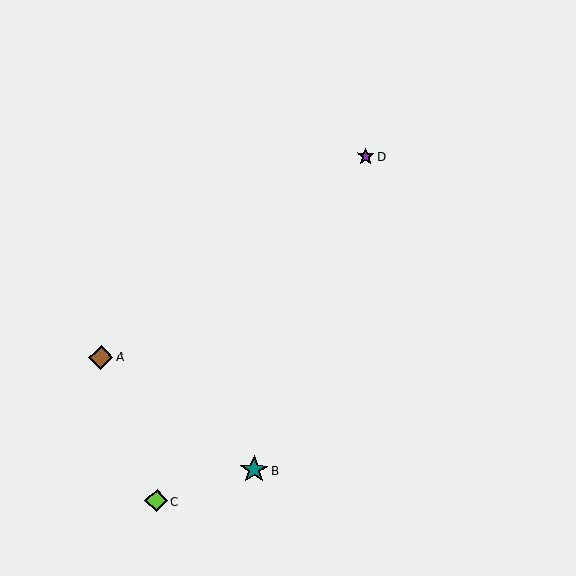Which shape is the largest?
The teal star (labeled B) is the largest.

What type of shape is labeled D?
Shape D is a purple star.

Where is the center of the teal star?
The center of the teal star is at (254, 470).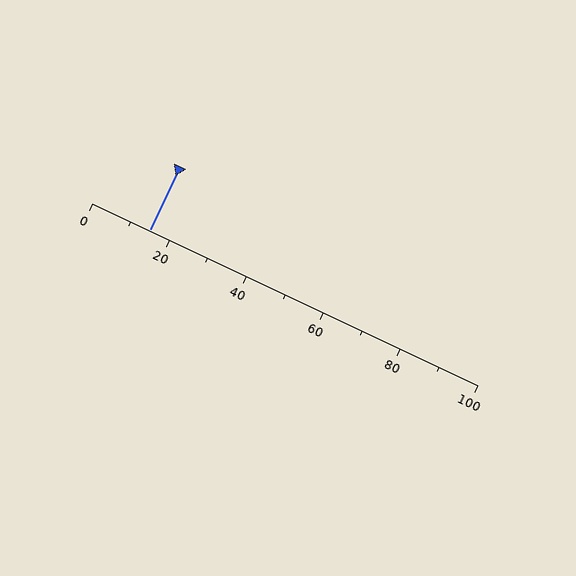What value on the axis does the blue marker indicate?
The marker indicates approximately 15.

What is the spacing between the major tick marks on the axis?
The major ticks are spaced 20 apart.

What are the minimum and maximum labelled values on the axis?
The axis runs from 0 to 100.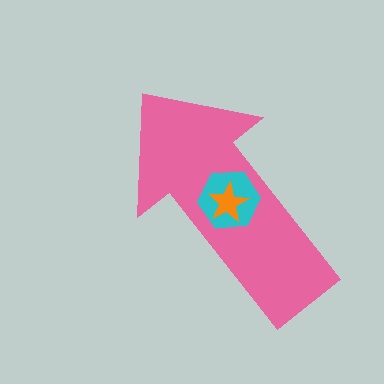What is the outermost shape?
The pink arrow.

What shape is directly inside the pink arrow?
The cyan hexagon.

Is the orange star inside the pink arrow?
Yes.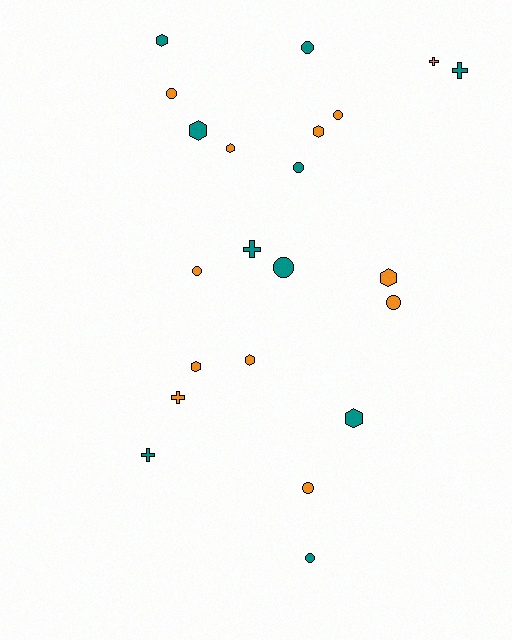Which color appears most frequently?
Orange, with 12 objects.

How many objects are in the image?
There are 22 objects.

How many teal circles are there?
There are 4 teal circles.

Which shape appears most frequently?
Circle, with 9 objects.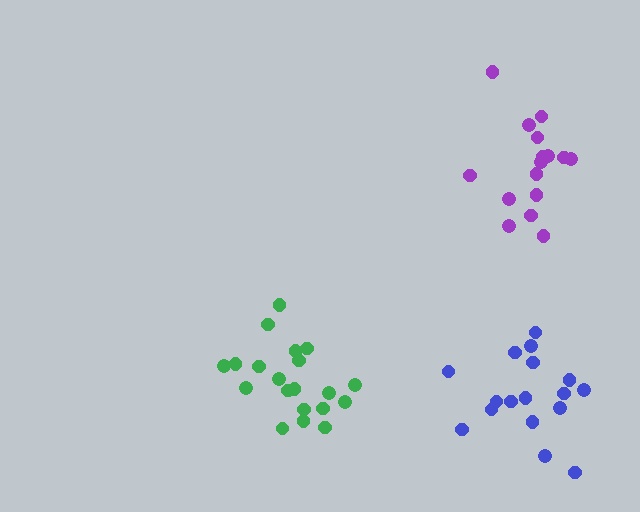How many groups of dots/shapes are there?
There are 3 groups.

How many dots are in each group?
Group 1: 20 dots, Group 2: 17 dots, Group 3: 16 dots (53 total).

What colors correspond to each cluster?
The clusters are colored: green, blue, purple.